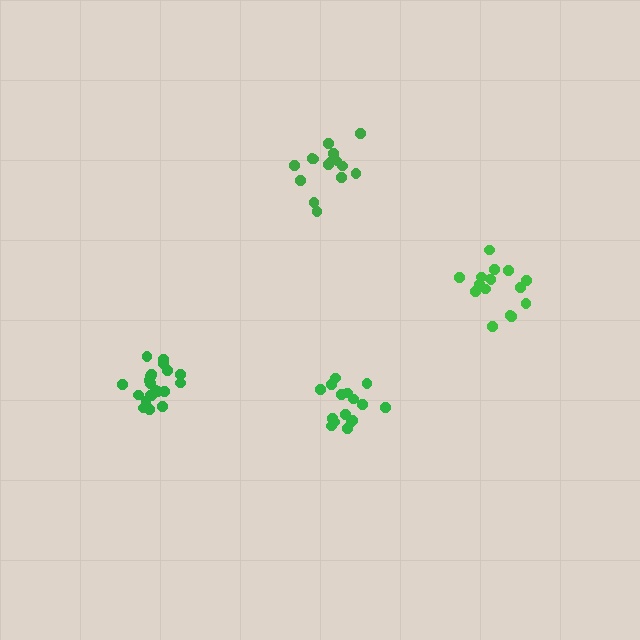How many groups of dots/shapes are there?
There are 4 groups.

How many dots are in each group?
Group 1: 21 dots, Group 2: 16 dots, Group 3: 16 dots, Group 4: 15 dots (68 total).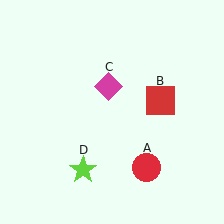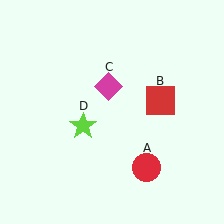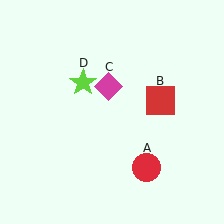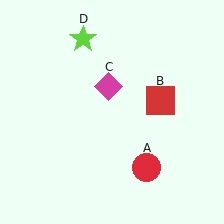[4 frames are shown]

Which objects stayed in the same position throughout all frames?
Red circle (object A) and red square (object B) and magenta diamond (object C) remained stationary.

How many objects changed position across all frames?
1 object changed position: lime star (object D).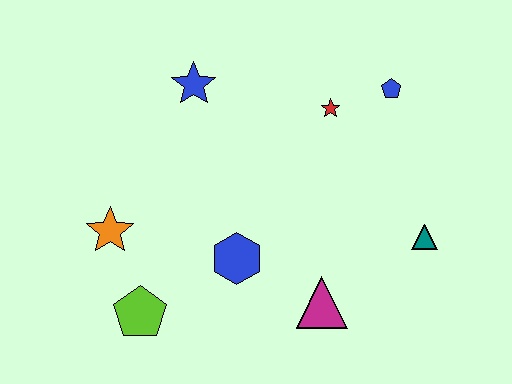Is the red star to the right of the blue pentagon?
No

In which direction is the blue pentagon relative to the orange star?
The blue pentagon is to the right of the orange star.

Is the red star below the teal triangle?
No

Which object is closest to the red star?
The blue pentagon is closest to the red star.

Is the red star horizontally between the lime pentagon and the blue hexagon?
No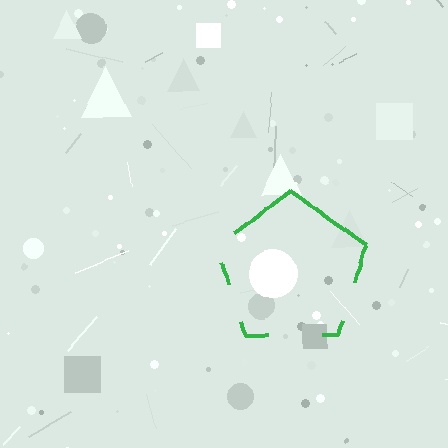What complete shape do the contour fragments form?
The contour fragments form a pentagon.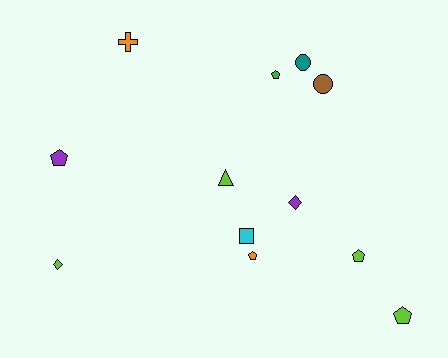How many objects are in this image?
There are 12 objects.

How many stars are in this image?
There are no stars.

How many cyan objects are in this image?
There is 1 cyan object.